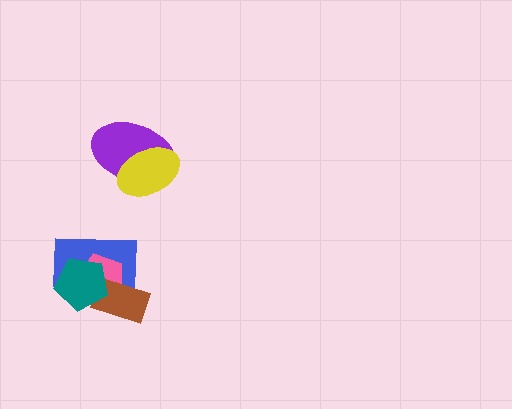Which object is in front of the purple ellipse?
The yellow ellipse is in front of the purple ellipse.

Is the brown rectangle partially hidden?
Yes, it is partially covered by another shape.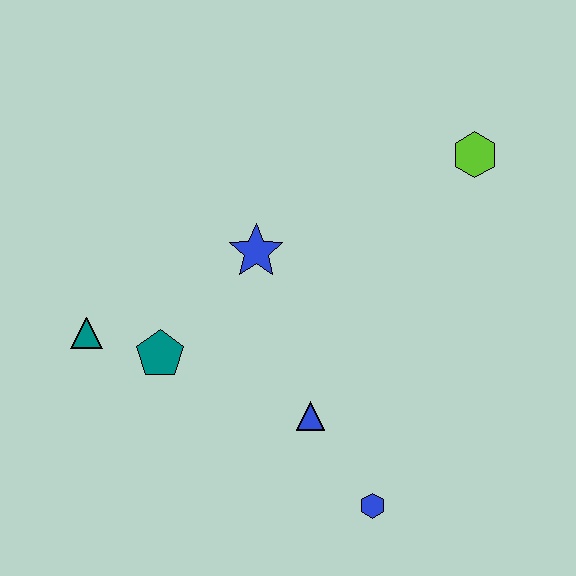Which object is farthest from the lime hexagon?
The teal triangle is farthest from the lime hexagon.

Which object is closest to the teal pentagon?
The teal triangle is closest to the teal pentagon.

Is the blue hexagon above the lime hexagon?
No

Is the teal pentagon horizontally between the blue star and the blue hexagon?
No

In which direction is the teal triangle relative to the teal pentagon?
The teal triangle is to the left of the teal pentagon.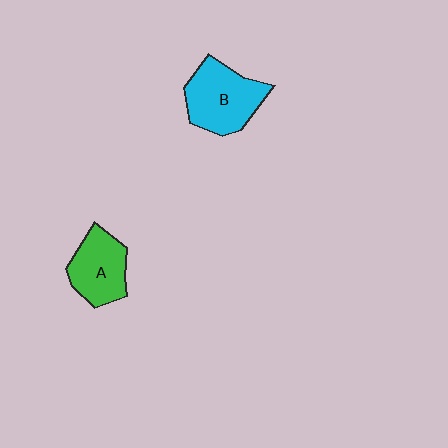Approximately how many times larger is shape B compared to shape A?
Approximately 1.3 times.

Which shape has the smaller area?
Shape A (green).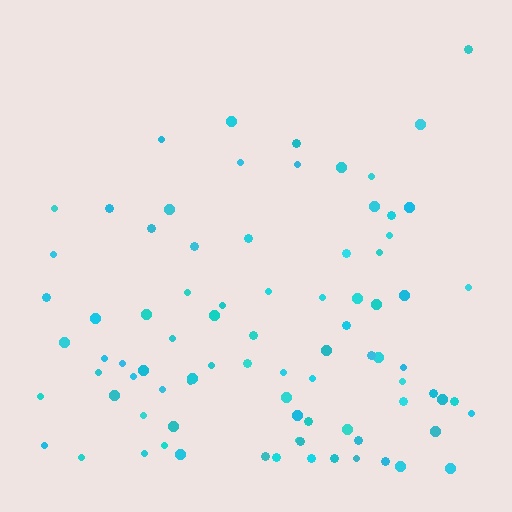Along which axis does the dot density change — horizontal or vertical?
Vertical.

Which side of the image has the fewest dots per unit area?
The top.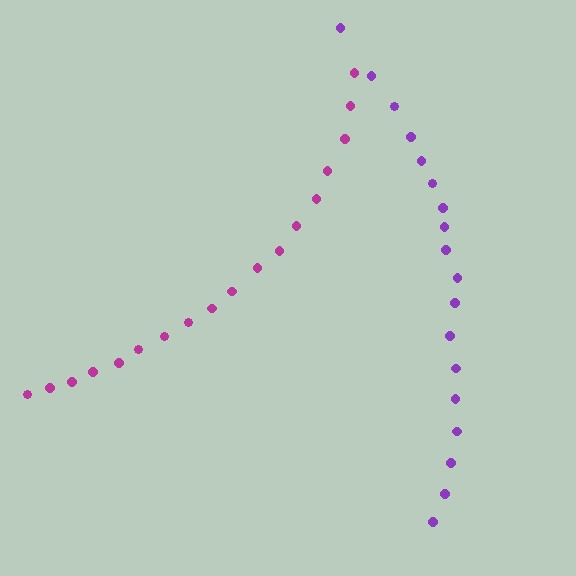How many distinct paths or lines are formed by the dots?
There are 2 distinct paths.